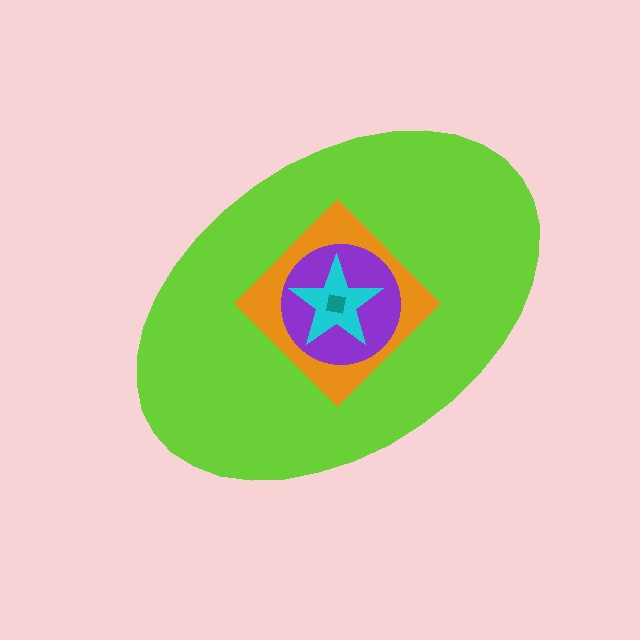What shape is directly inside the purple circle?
The cyan star.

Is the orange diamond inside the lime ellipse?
Yes.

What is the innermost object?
The teal square.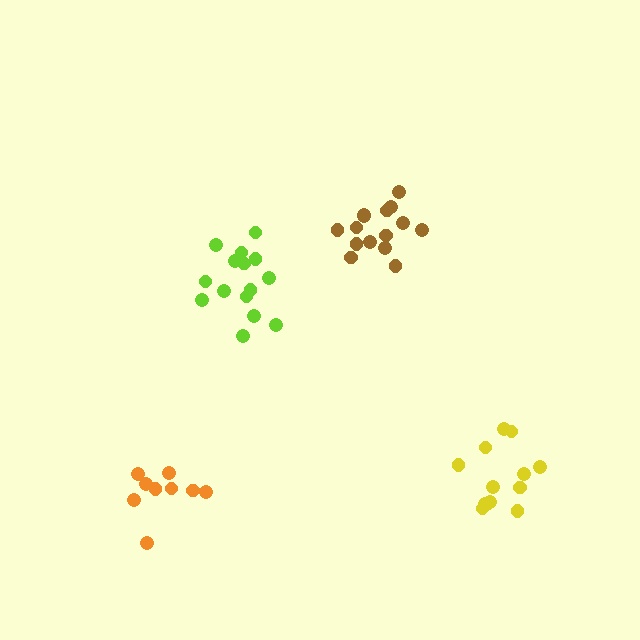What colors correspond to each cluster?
The clusters are colored: lime, brown, orange, yellow.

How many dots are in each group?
Group 1: 15 dots, Group 2: 15 dots, Group 3: 9 dots, Group 4: 13 dots (52 total).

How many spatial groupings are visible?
There are 4 spatial groupings.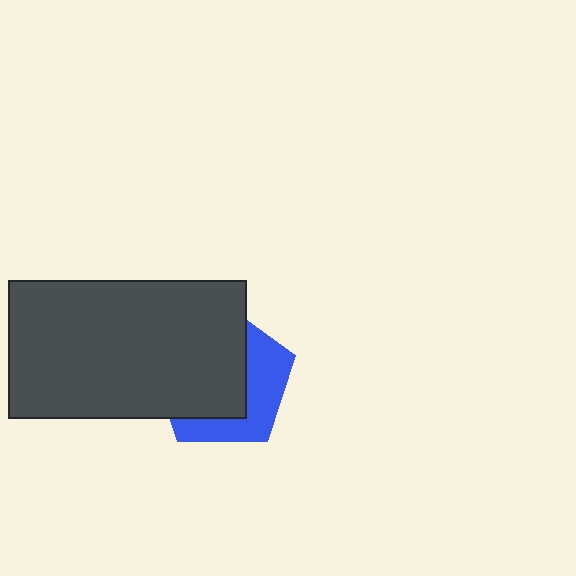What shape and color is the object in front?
The object in front is a dark gray rectangle.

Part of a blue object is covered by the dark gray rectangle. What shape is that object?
It is a pentagon.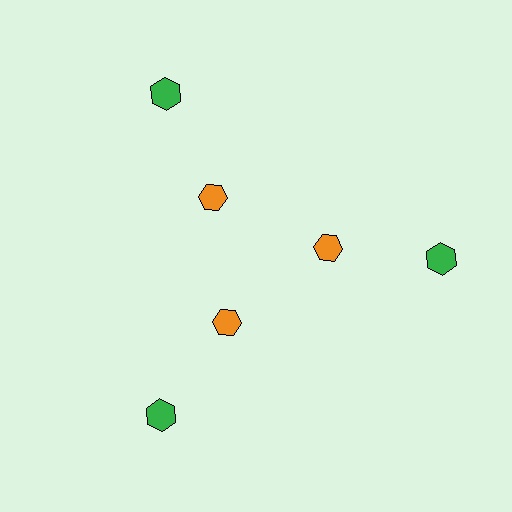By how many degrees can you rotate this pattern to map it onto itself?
The pattern maps onto itself every 120 degrees of rotation.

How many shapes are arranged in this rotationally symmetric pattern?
There are 6 shapes, arranged in 3 groups of 2.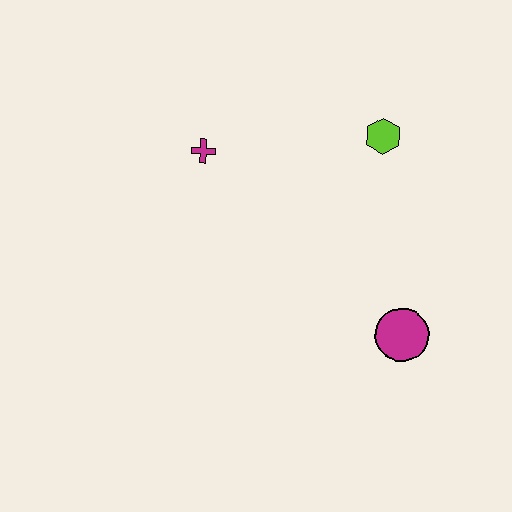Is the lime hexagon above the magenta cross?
Yes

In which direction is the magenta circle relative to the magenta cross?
The magenta circle is to the right of the magenta cross.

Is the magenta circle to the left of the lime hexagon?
No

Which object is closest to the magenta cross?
The lime hexagon is closest to the magenta cross.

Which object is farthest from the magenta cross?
The magenta circle is farthest from the magenta cross.